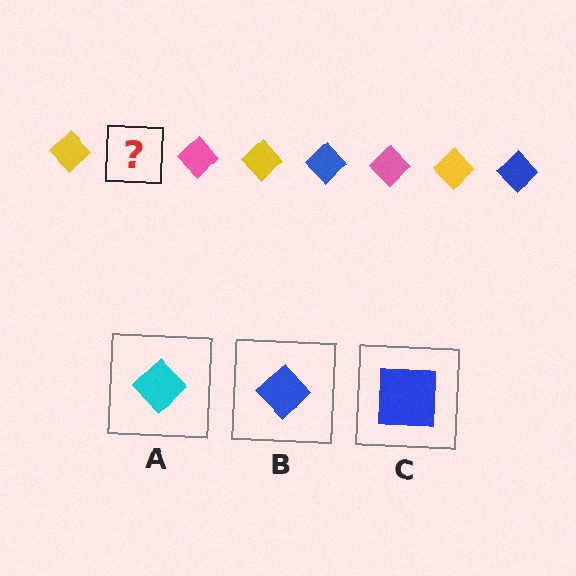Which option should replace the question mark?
Option B.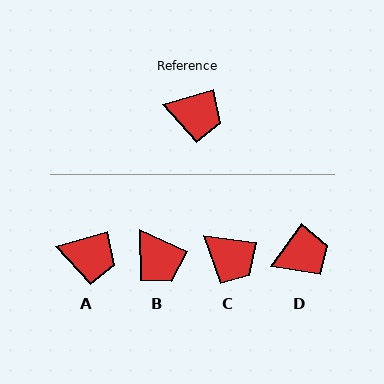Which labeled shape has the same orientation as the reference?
A.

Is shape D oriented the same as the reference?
No, it is off by about 38 degrees.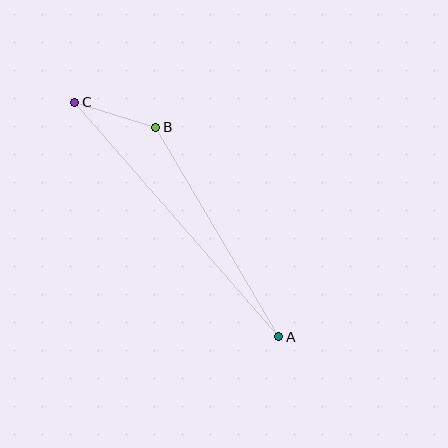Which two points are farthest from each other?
Points A and C are farthest from each other.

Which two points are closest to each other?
Points B and C are closest to each other.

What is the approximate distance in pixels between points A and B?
The distance between A and B is approximately 243 pixels.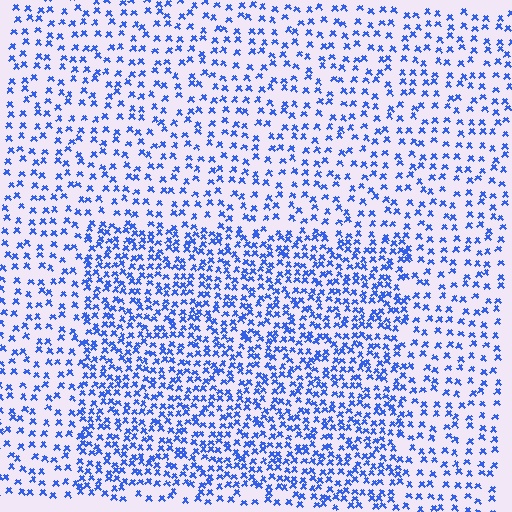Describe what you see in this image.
The image contains small blue elements arranged at two different densities. A rectangle-shaped region is visible where the elements are more densely packed than the surrounding area.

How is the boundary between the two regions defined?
The boundary is defined by a change in element density (approximately 1.9x ratio). All elements are the same color, size, and shape.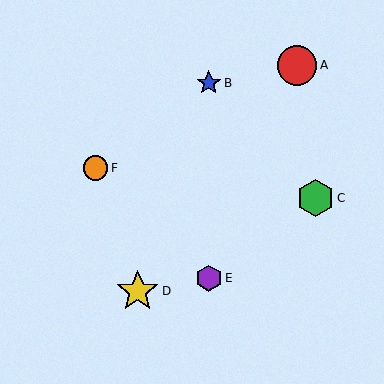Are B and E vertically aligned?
Yes, both are at x≈209.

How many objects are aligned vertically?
2 objects (B, E) are aligned vertically.